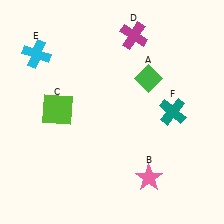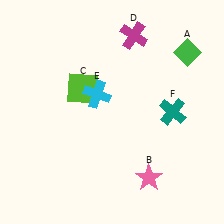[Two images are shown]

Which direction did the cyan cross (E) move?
The cyan cross (E) moved right.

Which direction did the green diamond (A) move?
The green diamond (A) moved right.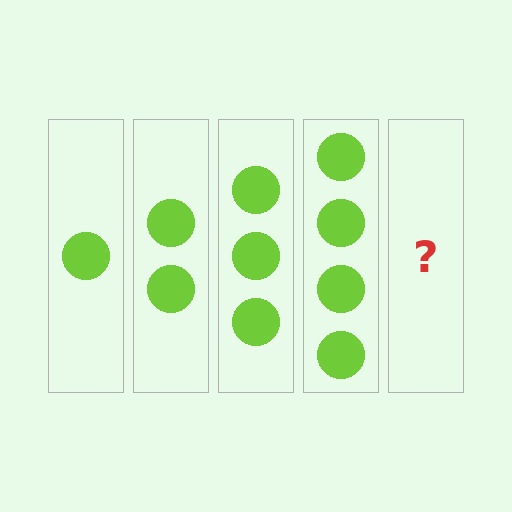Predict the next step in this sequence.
The next step is 5 circles.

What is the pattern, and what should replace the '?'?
The pattern is that each step adds one more circle. The '?' should be 5 circles.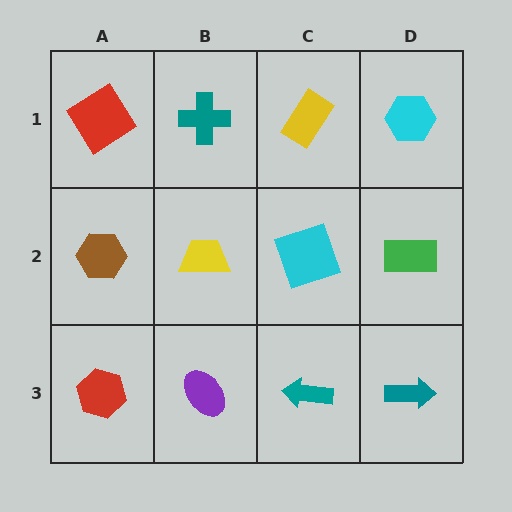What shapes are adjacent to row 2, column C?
A yellow rectangle (row 1, column C), a teal arrow (row 3, column C), a yellow trapezoid (row 2, column B), a green rectangle (row 2, column D).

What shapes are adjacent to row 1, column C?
A cyan square (row 2, column C), a teal cross (row 1, column B), a cyan hexagon (row 1, column D).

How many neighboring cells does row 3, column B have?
3.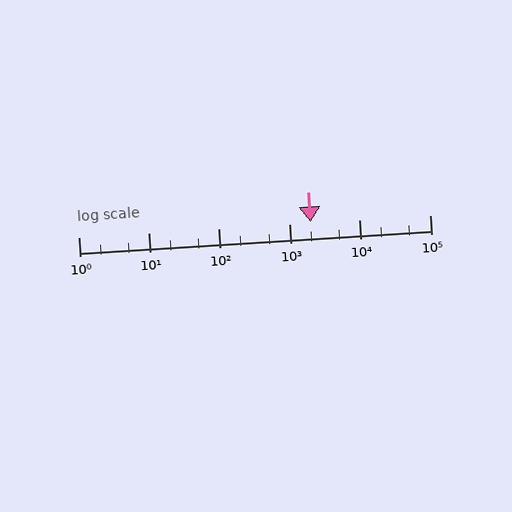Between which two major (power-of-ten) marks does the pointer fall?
The pointer is between 1000 and 10000.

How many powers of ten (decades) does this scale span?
The scale spans 5 decades, from 1 to 100000.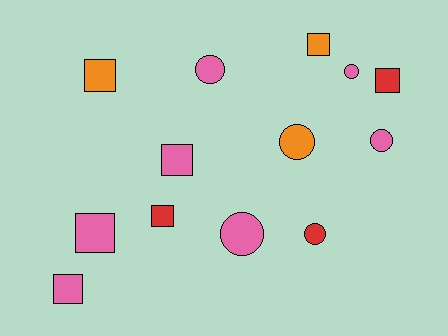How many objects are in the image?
There are 13 objects.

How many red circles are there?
There is 1 red circle.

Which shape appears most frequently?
Square, with 7 objects.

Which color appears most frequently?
Pink, with 7 objects.